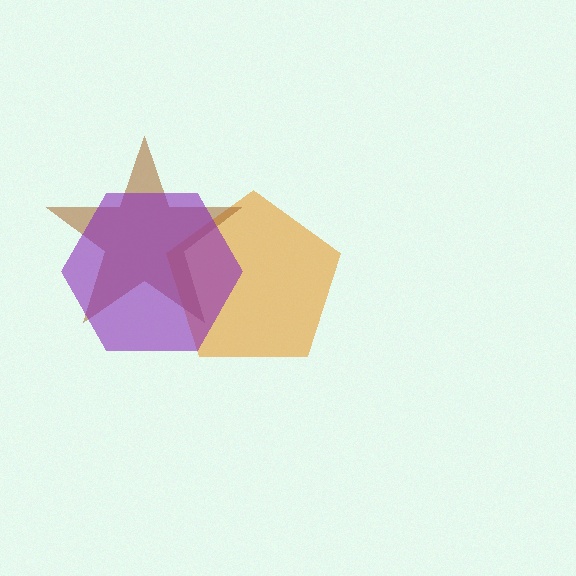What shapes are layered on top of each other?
The layered shapes are: an orange pentagon, a brown star, a purple hexagon.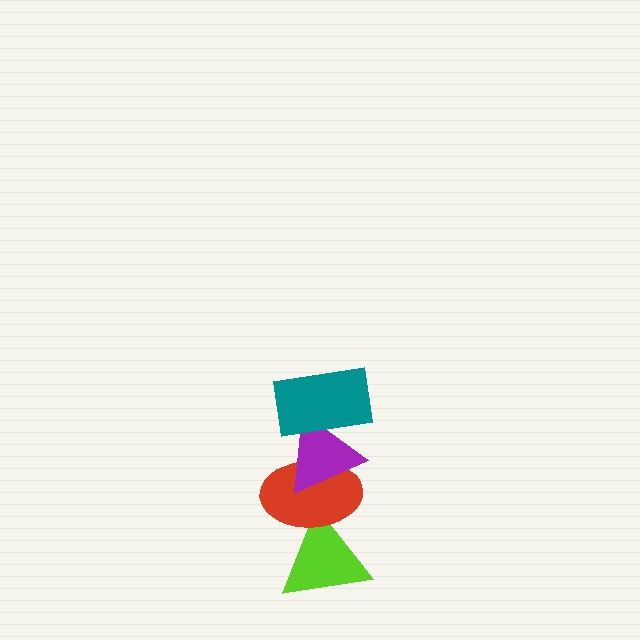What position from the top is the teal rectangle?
The teal rectangle is 1st from the top.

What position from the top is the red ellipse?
The red ellipse is 3rd from the top.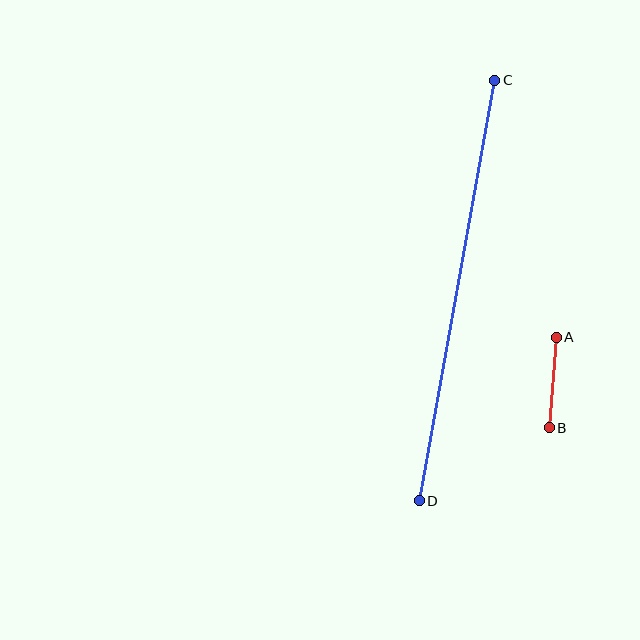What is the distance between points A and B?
The distance is approximately 91 pixels.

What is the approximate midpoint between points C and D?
The midpoint is at approximately (457, 290) pixels.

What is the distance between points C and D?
The distance is approximately 427 pixels.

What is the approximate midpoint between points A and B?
The midpoint is at approximately (553, 382) pixels.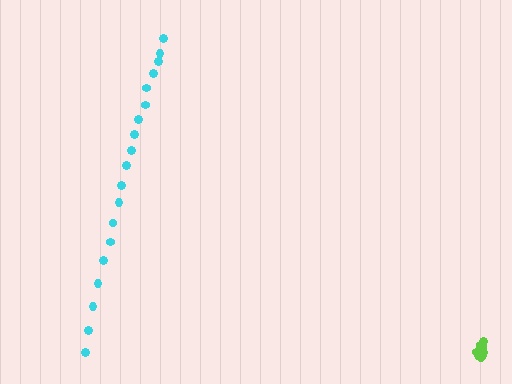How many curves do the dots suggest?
There are 2 distinct paths.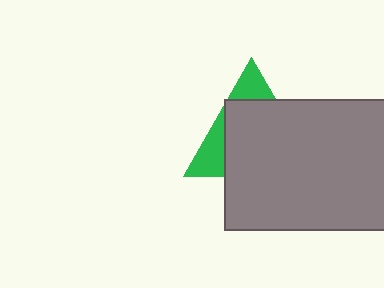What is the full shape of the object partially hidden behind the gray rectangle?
The partially hidden object is a green triangle.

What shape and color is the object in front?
The object in front is a gray rectangle.